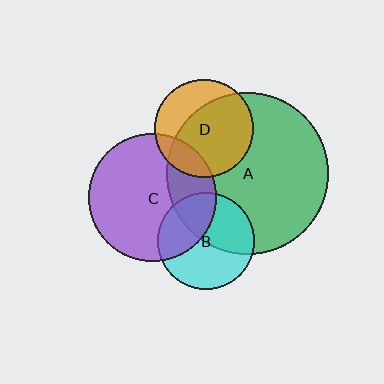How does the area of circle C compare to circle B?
Approximately 1.7 times.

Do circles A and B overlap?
Yes.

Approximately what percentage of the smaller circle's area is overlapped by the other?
Approximately 45%.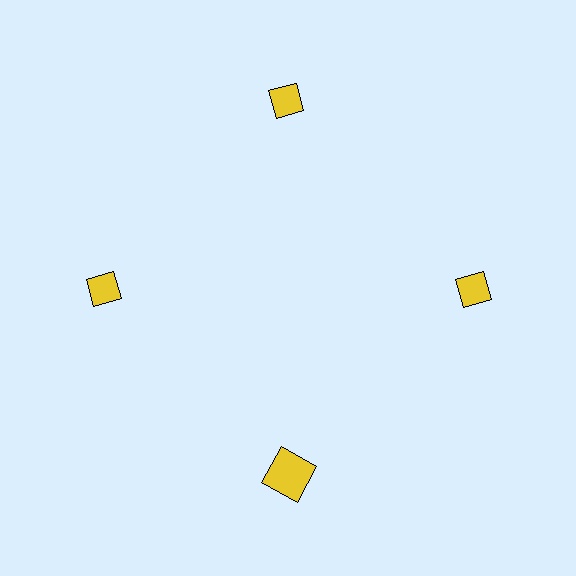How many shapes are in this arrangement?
There are 4 shapes arranged in a ring pattern.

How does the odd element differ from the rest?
It has a different shape: square instead of diamond.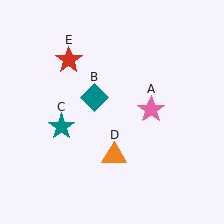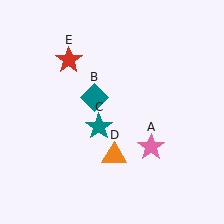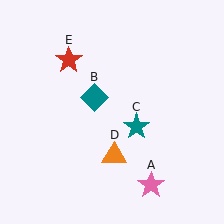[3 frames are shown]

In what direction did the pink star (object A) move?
The pink star (object A) moved down.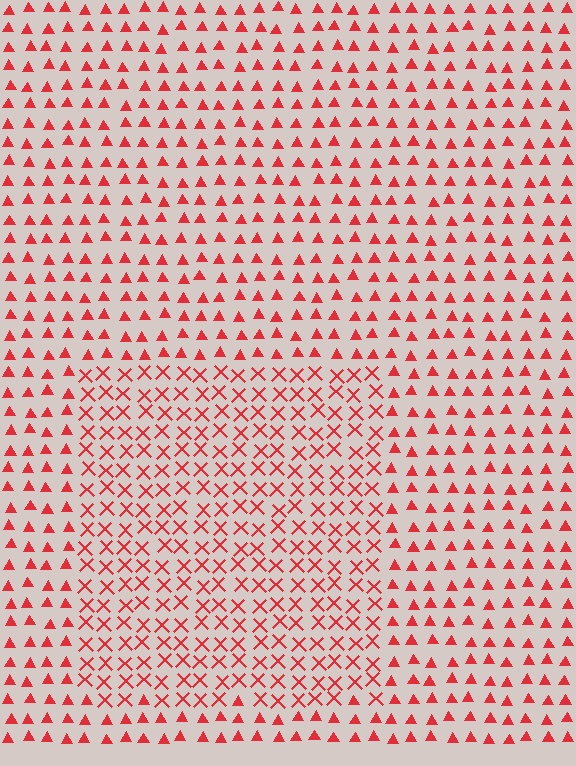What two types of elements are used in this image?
The image uses X marks inside the rectangle region and triangles outside it.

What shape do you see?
I see a rectangle.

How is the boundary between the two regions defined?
The boundary is defined by a change in element shape: X marks inside vs. triangles outside. All elements share the same color and spacing.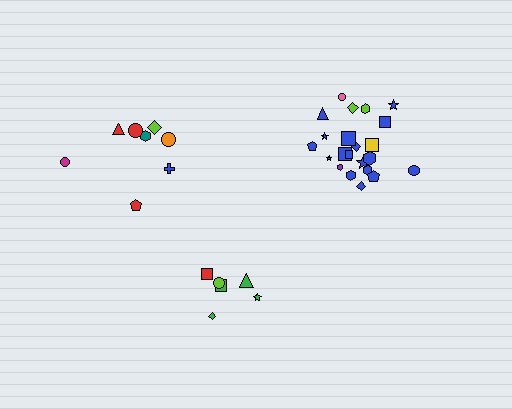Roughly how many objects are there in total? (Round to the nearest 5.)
Roughly 35 objects in total.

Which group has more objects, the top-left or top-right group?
The top-right group.